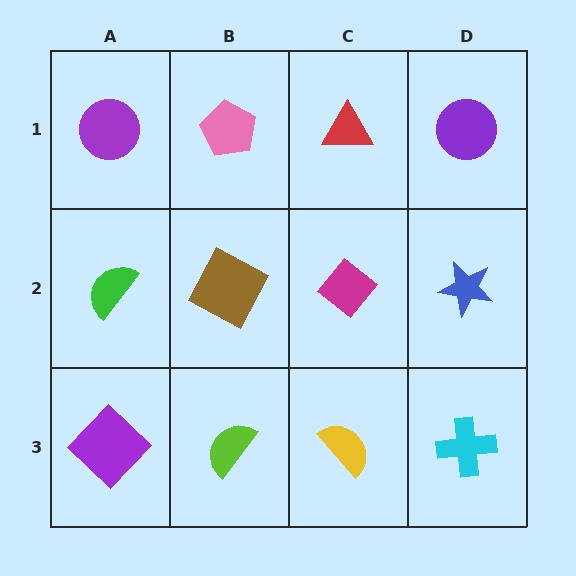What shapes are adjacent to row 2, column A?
A purple circle (row 1, column A), a purple diamond (row 3, column A), a brown square (row 2, column B).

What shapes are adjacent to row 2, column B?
A pink pentagon (row 1, column B), a lime semicircle (row 3, column B), a green semicircle (row 2, column A), a magenta diamond (row 2, column C).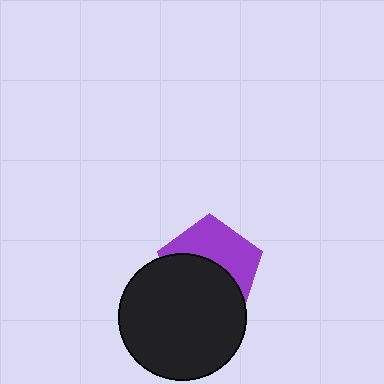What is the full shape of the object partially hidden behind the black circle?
The partially hidden object is a purple pentagon.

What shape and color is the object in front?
The object in front is a black circle.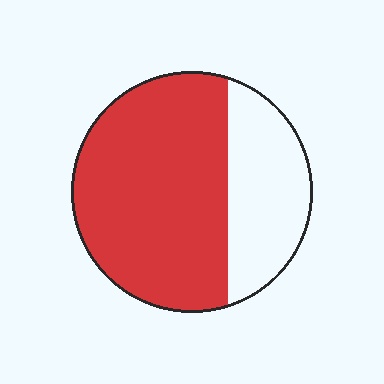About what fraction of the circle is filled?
About two thirds (2/3).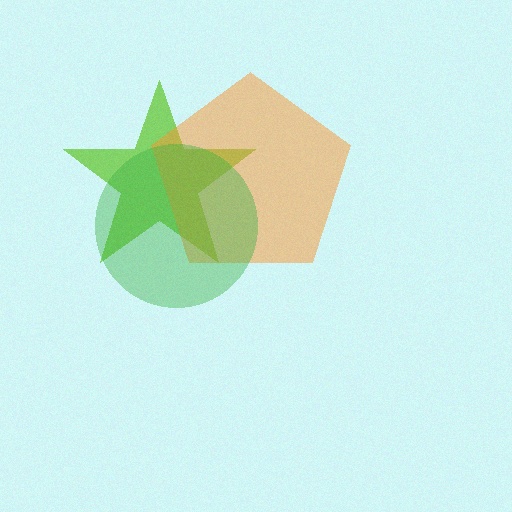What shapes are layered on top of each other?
The layered shapes are: a lime star, an orange pentagon, a green circle.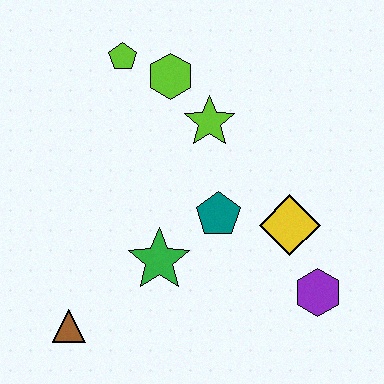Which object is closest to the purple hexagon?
The yellow diamond is closest to the purple hexagon.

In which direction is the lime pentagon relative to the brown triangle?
The lime pentagon is above the brown triangle.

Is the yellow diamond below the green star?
No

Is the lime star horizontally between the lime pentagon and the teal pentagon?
Yes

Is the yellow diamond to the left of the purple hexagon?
Yes